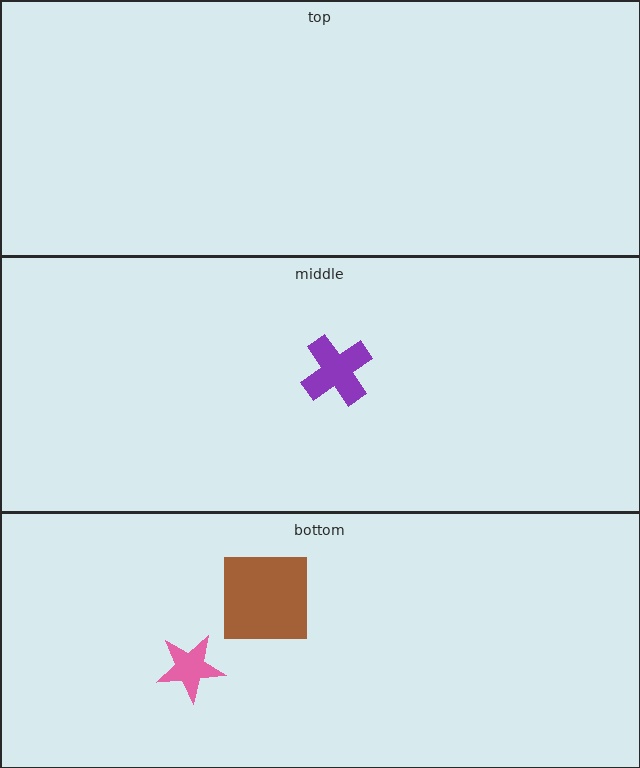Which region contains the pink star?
The bottom region.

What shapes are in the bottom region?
The pink star, the brown square.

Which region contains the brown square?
The bottom region.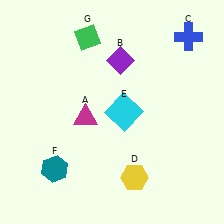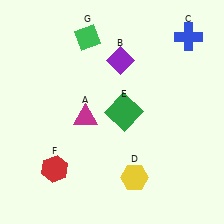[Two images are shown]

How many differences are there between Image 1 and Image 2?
There are 2 differences between the two images.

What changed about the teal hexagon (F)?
In Image 1, F is teal. In Image 2, it changed to red.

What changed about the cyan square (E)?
In Image 1, E is cyan. In Image 2, it changed to green.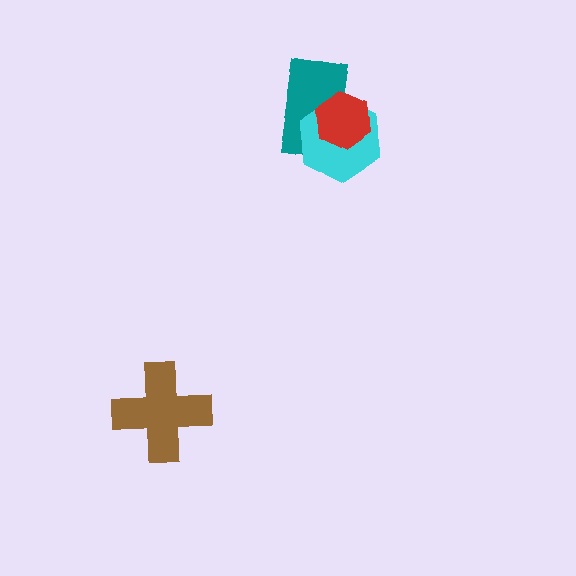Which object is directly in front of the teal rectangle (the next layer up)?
The cyan hexagon is directly in front of the teal rectangle.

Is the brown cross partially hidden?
No, no other shape covers it.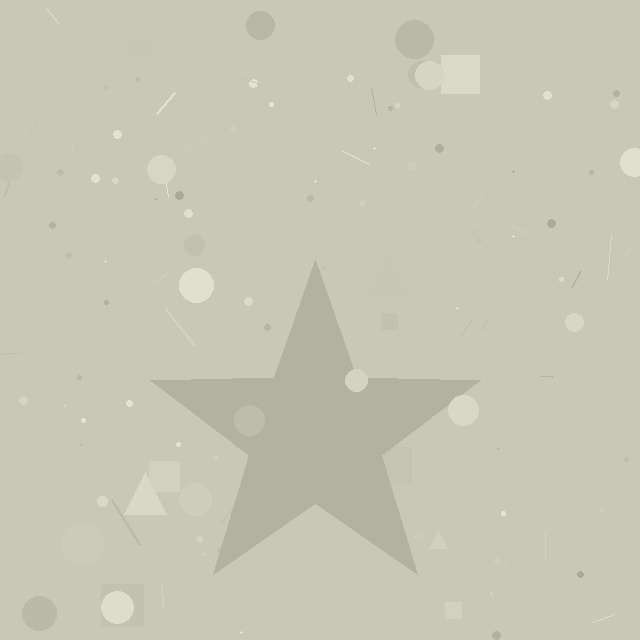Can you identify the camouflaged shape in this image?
The camouflaged shape is a star.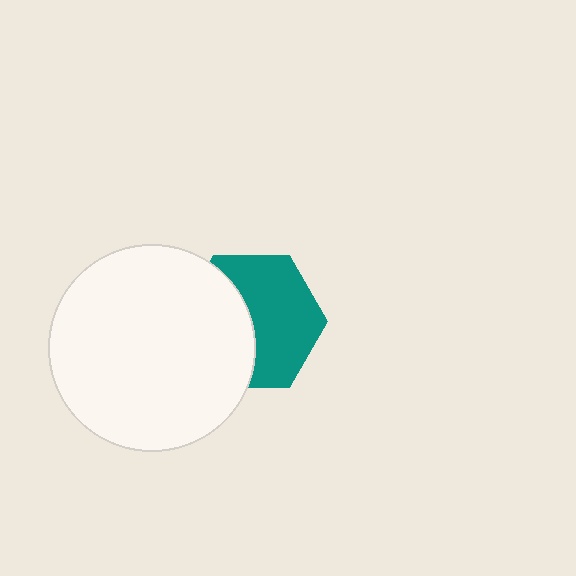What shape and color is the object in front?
The object in front is a white circle.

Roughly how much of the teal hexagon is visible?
About half of it is visible (roughly 56%).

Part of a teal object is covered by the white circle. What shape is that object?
It is a hexagon.